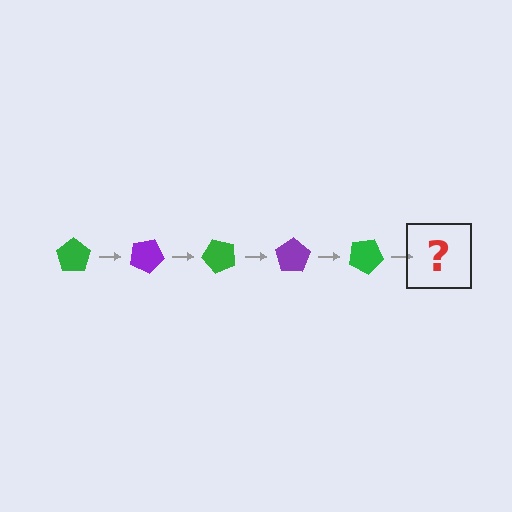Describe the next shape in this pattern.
It should be a purple pentagon, rotated 125 degrees from the start.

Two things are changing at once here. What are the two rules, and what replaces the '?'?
The two rules are that it rotates 25 degrees each step and the color cycles through green and purple. The '?' should be a purple pentagon, rotated 125 degrees from the start.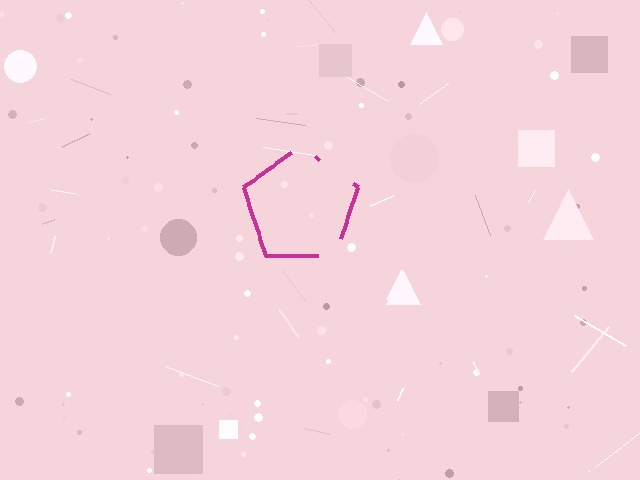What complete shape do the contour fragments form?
The contour fragments form a pentagon.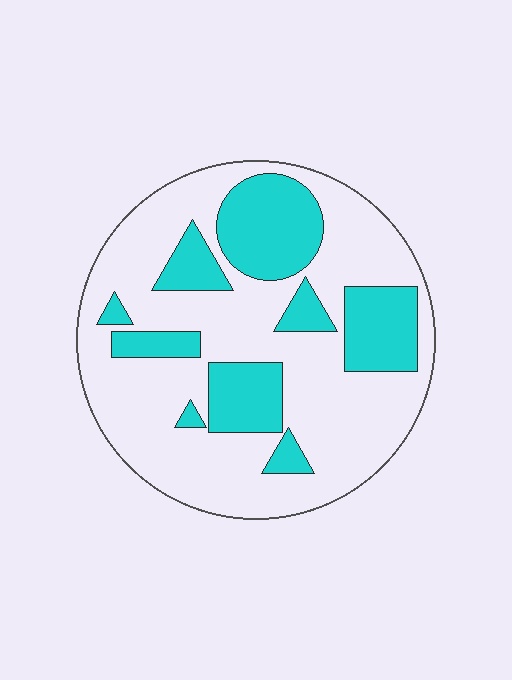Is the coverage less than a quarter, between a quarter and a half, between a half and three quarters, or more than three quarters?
Between a quarter and a half.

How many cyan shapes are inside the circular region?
9.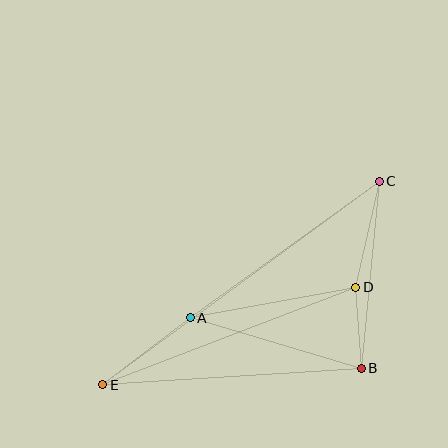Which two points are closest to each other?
Points B and D are closest to each other.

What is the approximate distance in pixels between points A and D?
The distance between A and D is approximately 168 pixels.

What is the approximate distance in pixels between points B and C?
The distance between B and C is approximately 188 pixels.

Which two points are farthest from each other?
Points C and E are farthest from each other.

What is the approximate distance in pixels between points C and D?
The distance between C and D is approximately 108 pixels.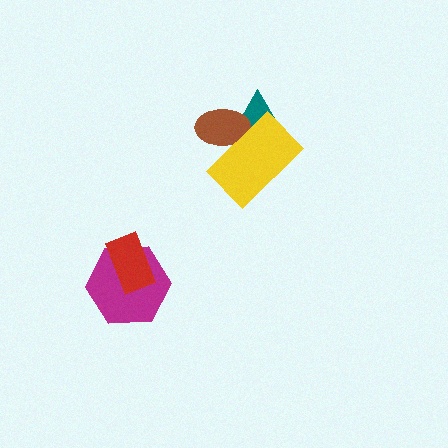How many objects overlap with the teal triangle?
2 objects overlap with the teal triangle.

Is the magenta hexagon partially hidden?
Yes, it is partially covered by another shape.